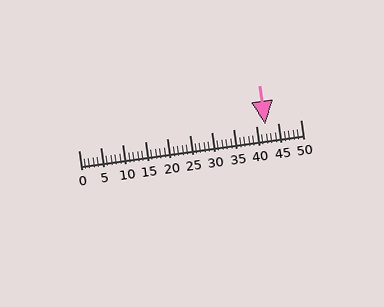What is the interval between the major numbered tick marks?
The major tick marks are spaced 5 units apart.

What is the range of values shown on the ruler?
The ruler shows values from 0 to 50.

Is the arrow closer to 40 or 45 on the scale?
The arrow is closer to 40.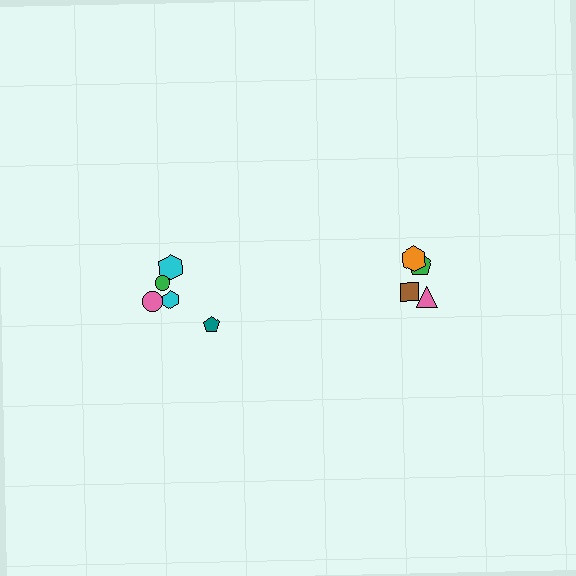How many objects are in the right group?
There are 4 objects.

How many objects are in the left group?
There are 6 objects.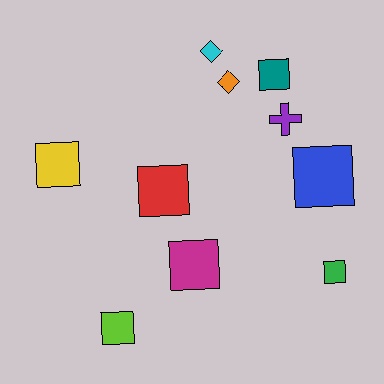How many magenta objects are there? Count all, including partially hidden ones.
There is 1 magenta object.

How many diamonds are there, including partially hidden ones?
There are 2 diamonds.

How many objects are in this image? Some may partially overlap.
There are 10 objects.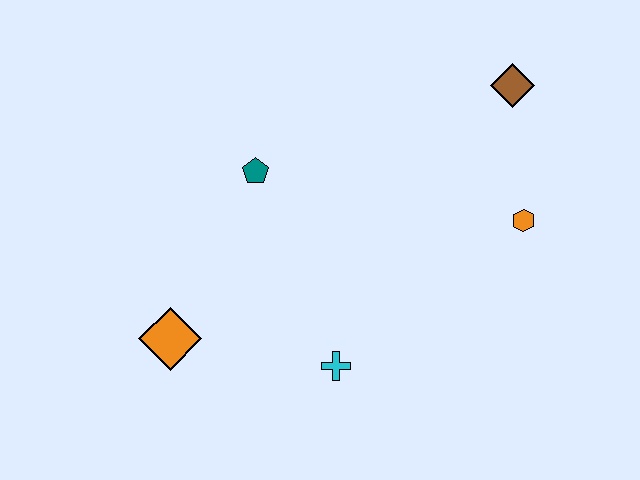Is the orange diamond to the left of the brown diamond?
Yes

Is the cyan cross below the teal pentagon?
Yes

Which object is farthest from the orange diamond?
The brown diamond is farthest from the orange diamond.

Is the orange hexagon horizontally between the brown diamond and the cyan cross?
No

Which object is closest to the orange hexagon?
The brown diamond is closest to the orange hexagon.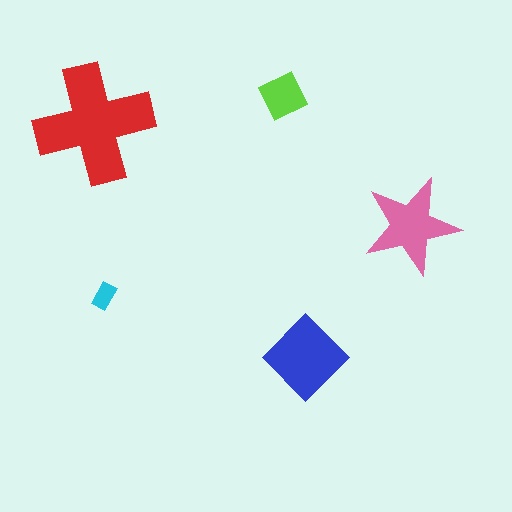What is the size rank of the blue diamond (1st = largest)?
2nd.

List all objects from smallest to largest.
The cyan rectangle, the lime square, the pink star, the blue diamond, the red cross.